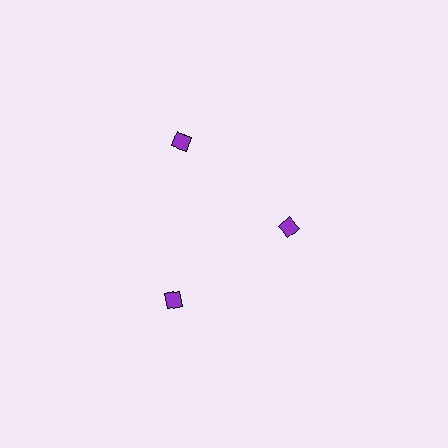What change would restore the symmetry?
The symmetry would be restored by moving it outward, back onto the ring so that all 3 diamonds sit at equal angles and equal distance from the center.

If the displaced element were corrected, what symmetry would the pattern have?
It would have 3-fold rotational symmetry — the pattern would map onto itself every 120 degrees.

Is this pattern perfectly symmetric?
No. The 3 purple diamonds are arranged in a ring, but one element near the 3 o'clock position is pulled inward toward the center, breaking the 3-fold rotational symmetry.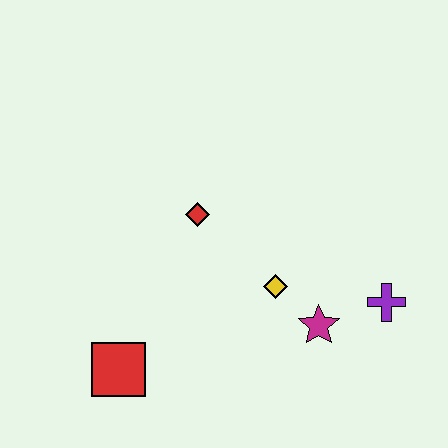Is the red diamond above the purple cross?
Yes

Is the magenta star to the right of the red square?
Yes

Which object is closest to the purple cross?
The magenta star is closest to the purple cross.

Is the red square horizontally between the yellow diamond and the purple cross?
No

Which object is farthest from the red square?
The purple cross is farthest from the red square.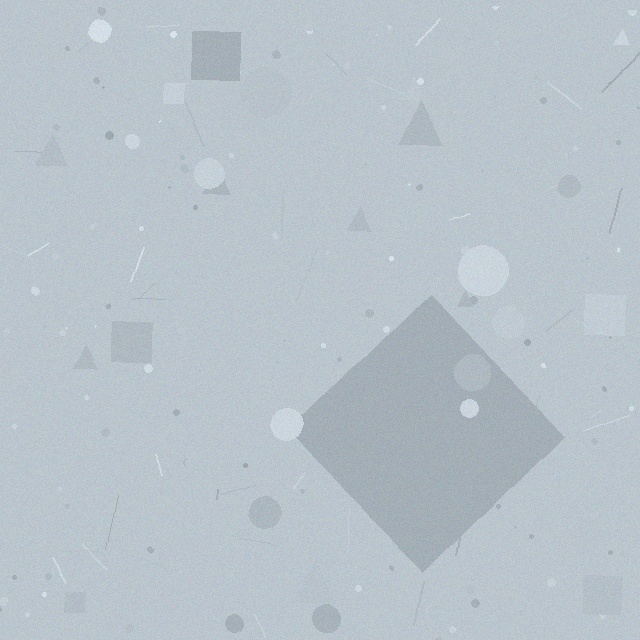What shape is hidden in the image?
A diamond is hidden in the image.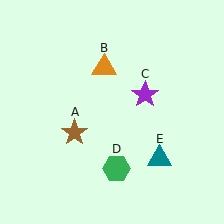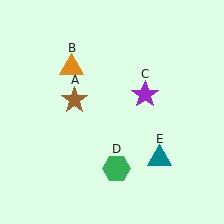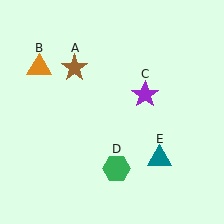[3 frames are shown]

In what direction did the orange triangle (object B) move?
The orange triangle (object B) moved left.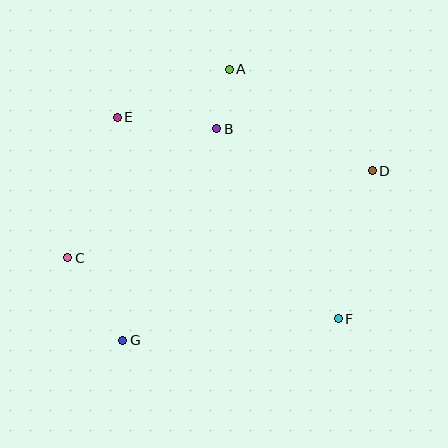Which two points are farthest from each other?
Points C and D are farthest from each other.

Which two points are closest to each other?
Points A and B are closest to each other.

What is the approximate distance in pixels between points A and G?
The distance between A and G is approximately 291 pixels.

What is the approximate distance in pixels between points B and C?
The distance between B and C is approximately 197 pixels.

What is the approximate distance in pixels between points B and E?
The distance between B and E is approximately 100 pixels.